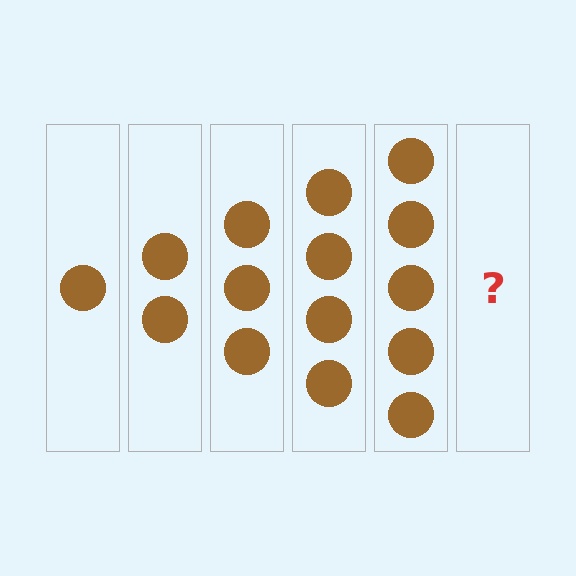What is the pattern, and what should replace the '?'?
The pattern is that each step adds one more circle. The '?' should be 6 circles.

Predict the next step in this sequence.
The next step is 6 circles.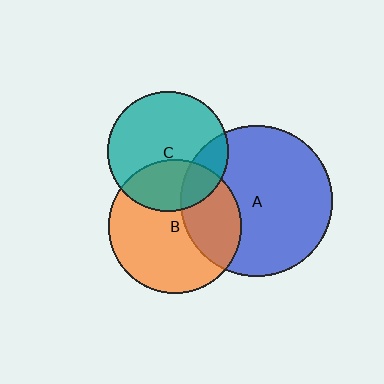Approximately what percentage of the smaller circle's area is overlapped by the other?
Approximately 20%.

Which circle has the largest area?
Circle A (blue).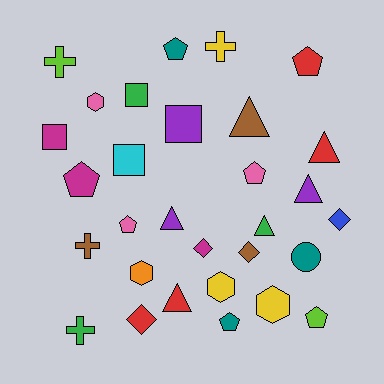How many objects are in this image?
There are 30 objects.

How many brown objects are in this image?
There are 3 brown objects.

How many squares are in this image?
There are 4 squares.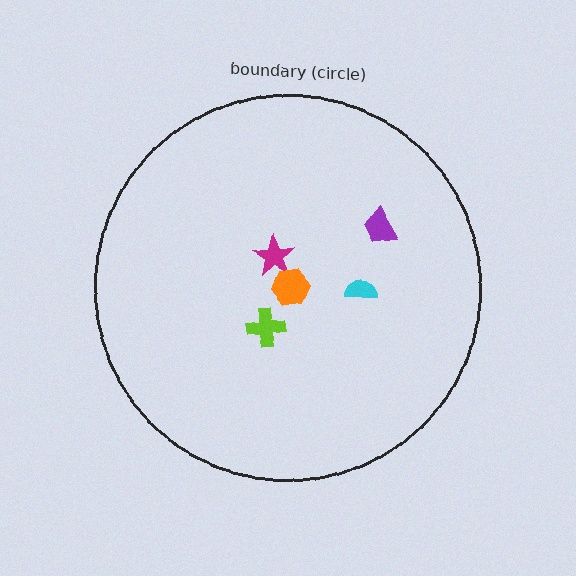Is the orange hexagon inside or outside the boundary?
Inside.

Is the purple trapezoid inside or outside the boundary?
Inside.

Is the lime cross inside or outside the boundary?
Inside.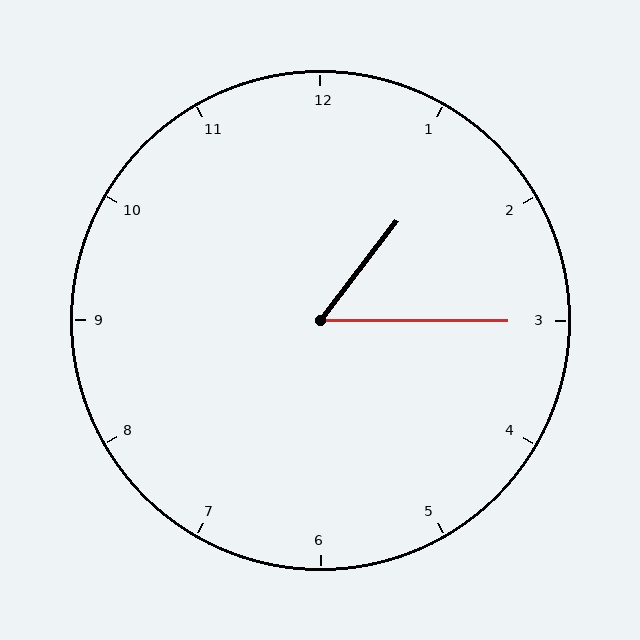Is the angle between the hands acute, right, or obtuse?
It is acute.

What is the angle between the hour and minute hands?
Approximately 52 degrees.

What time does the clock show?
1:15.